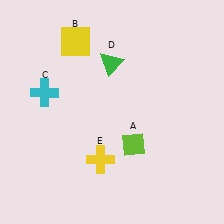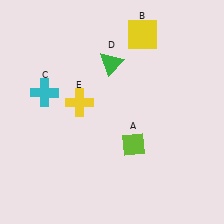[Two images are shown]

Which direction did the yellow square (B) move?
The yellow square (B) moved right.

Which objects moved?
The objects that moved are: the yellow square (B), the yellow cross (E).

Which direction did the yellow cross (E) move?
The yellow cross (E) moved up.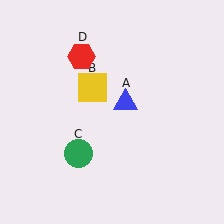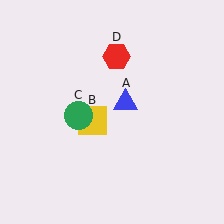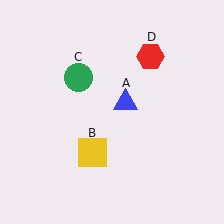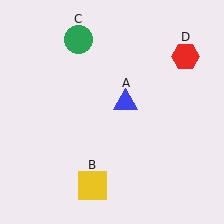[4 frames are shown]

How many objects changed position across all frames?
3 objects changed position: yellow square (object B), green circle (object C), red hexagon (object D).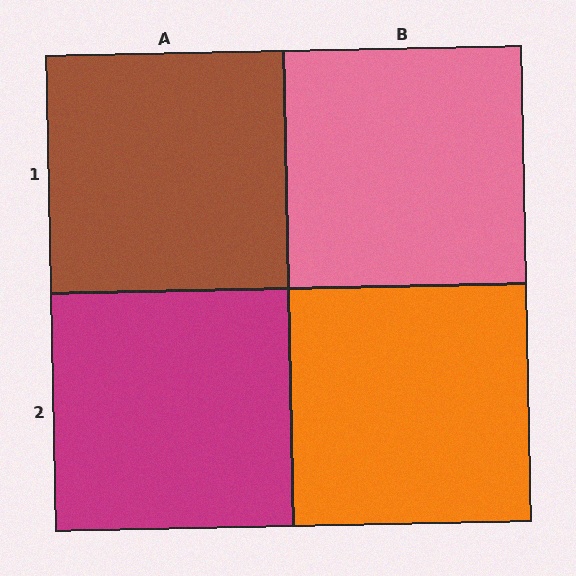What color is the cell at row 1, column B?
Pink.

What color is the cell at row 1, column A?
Brown.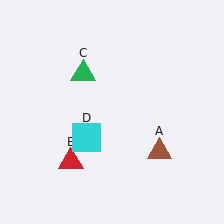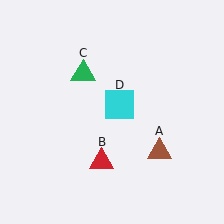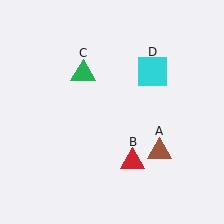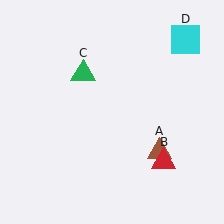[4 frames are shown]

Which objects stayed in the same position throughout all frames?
Brown triangle (object A) and green triangle (object C) remained stationary.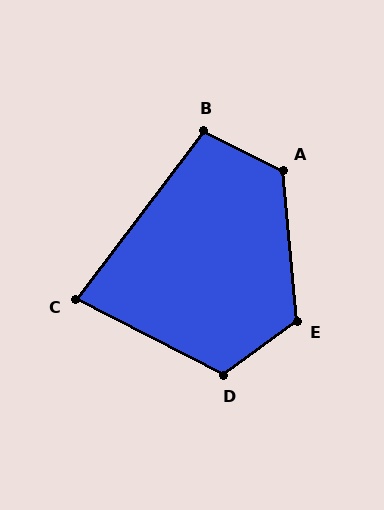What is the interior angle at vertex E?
Approximately 121 degrees (obtuse).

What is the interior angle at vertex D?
Approximately 117 degrees (obtuse).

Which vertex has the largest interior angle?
A, at approximately 122 degrees.